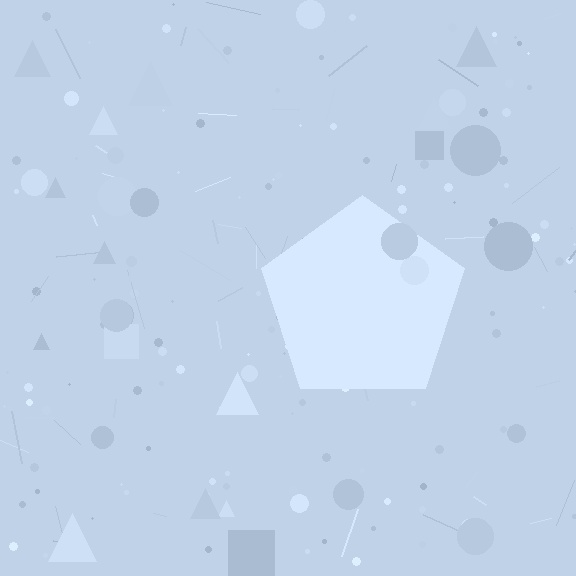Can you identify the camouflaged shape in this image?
The camouflaged shape is a pentagon.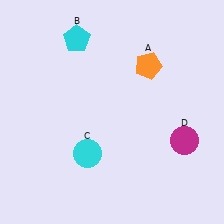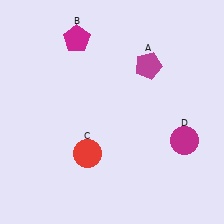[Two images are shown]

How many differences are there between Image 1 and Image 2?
There are 3 differences between the two images.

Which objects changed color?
A changed from orange to magenta. B changed from cyan to magenta. C changed from cyan to red.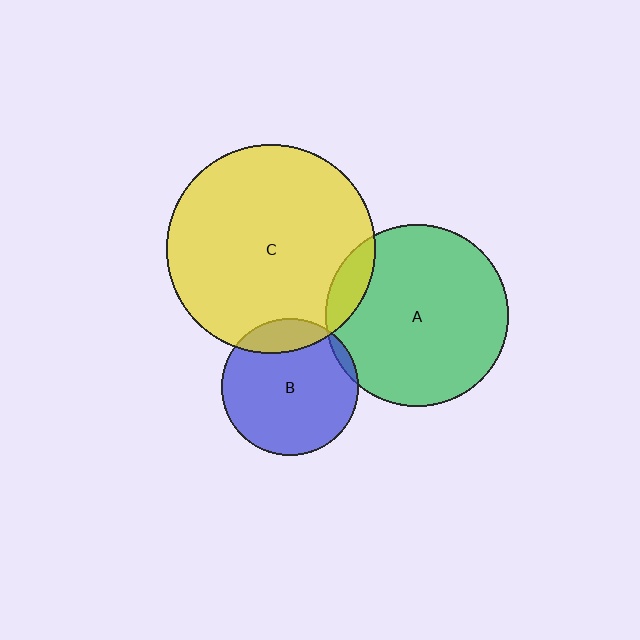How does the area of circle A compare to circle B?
Approximately 1.8 times.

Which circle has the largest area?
Circle C (yellow).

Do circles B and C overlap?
Yes.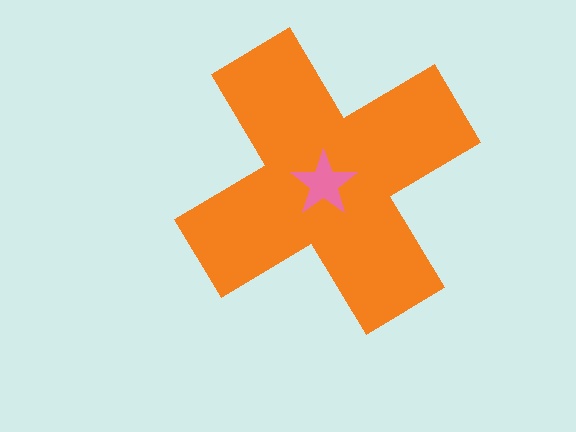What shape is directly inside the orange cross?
The pink star.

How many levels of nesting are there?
2.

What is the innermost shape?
The pink star.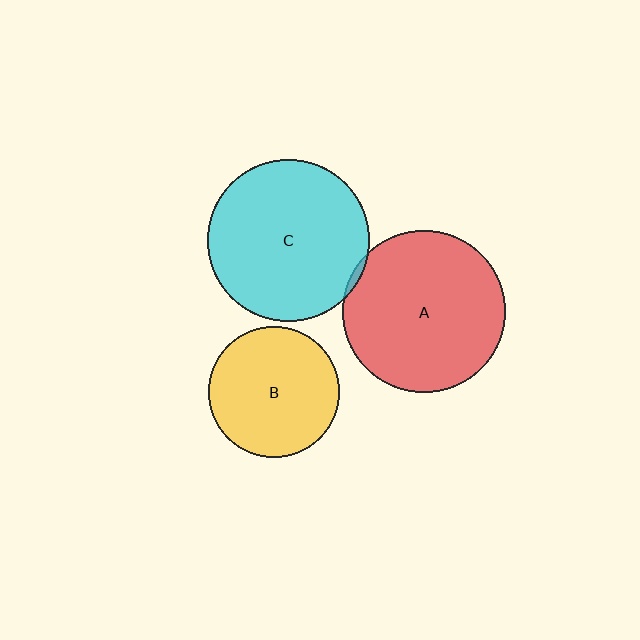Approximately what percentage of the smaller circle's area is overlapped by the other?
Approximately 5%.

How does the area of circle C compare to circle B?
Approximately 1.5 times.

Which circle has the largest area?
Circle A (red).